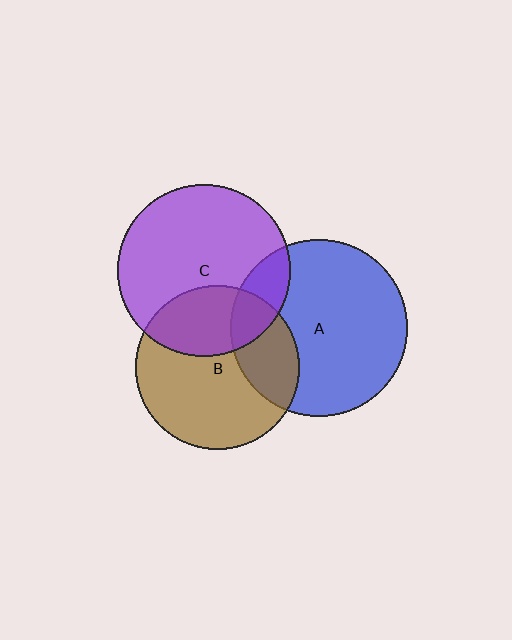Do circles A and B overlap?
Yes.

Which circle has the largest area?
Circle A (blue).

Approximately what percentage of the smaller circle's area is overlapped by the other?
Approximately 25%.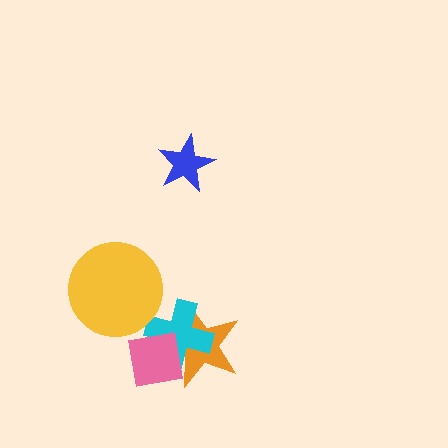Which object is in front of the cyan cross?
The pink square is in front of the cyan cross.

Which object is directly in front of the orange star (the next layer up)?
The cyan cross is directly in front of the orange star.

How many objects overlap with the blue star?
0 objects overlap with the blue star.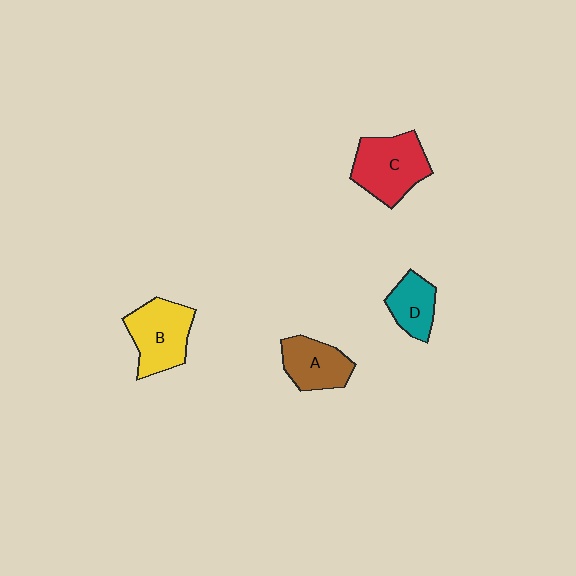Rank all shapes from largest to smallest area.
From largest to smallest: C (red), B (yellow), A (brown), D (teal).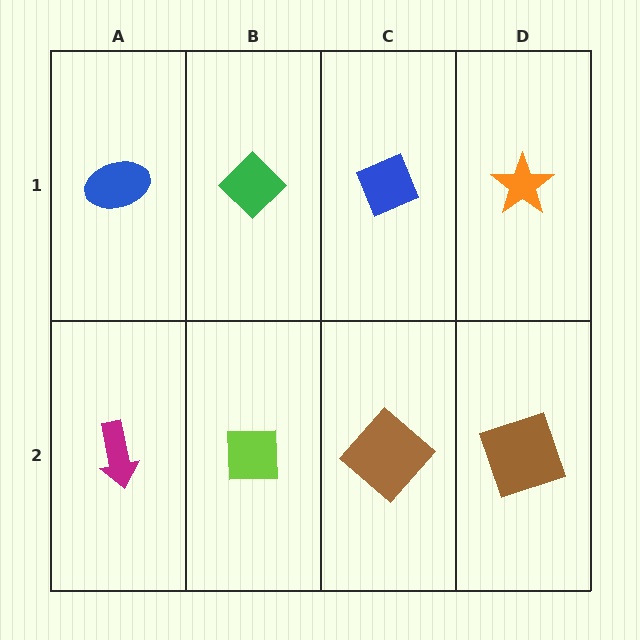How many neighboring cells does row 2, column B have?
3.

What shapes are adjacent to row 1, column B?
A lime square (row 2, column B), a blue ellipse (row 1, column A), a blue diamond (row 1, column C).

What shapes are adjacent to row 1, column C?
A brown diamond (row 2, column C), a green diamond (row 1, column B), an orange star (row 1, column D).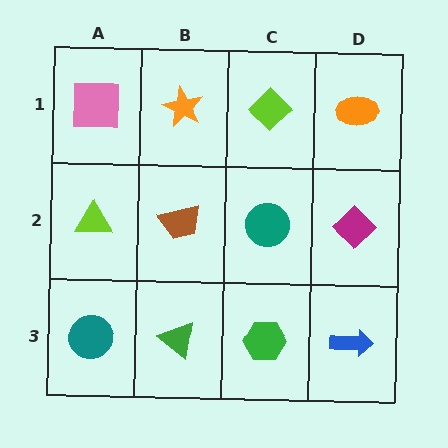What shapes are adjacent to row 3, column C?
A teal circle (row 2, column C), a green triangle (row 3, column B), a blue arrow (row 3, column D).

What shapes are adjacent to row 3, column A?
A lime triangle (row 2, column A), a green triangle (row 3, column B).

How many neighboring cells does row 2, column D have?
3.